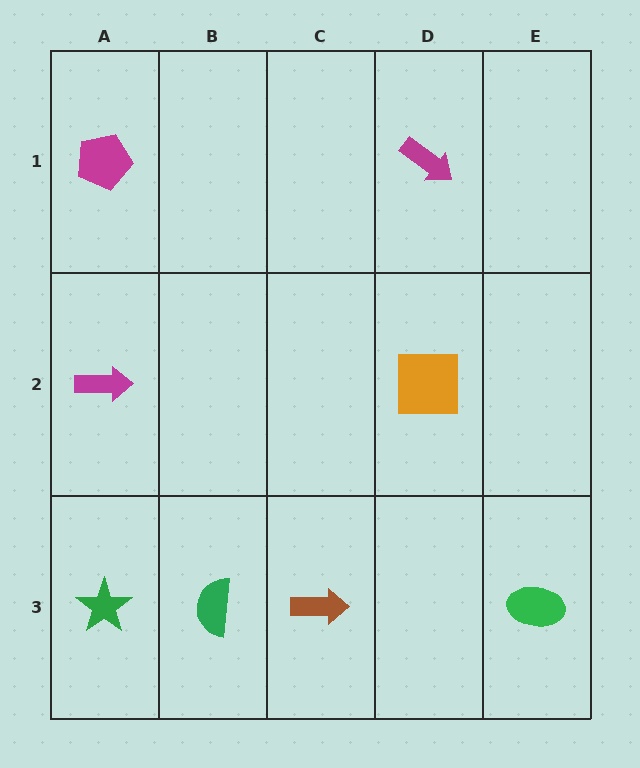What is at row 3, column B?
A green semicircle.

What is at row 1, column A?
A magenta pentagon.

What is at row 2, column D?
An orange square.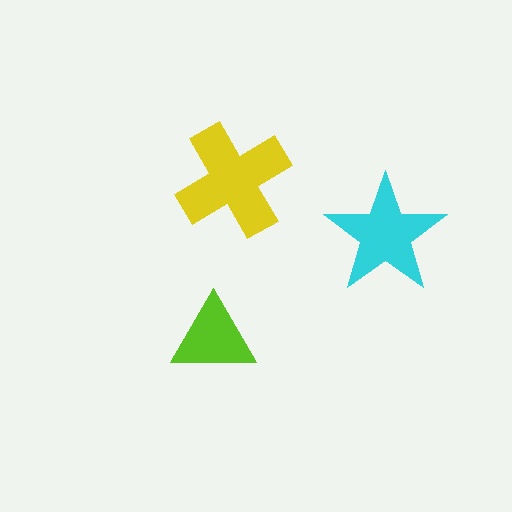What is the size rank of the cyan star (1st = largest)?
2nd.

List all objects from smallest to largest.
The lime triangle, the cyan star, the yellow cross.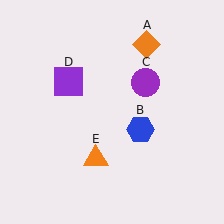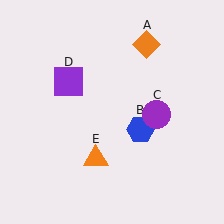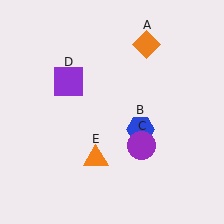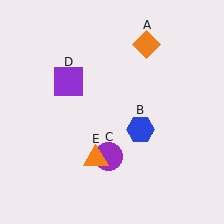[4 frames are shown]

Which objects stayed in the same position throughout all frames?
Orange diamond (object A) and blue hexagon (object B) and purple square (object D) and orange triangle (object E) remained stationary.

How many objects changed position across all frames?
1 object changed position: purple circle (object C).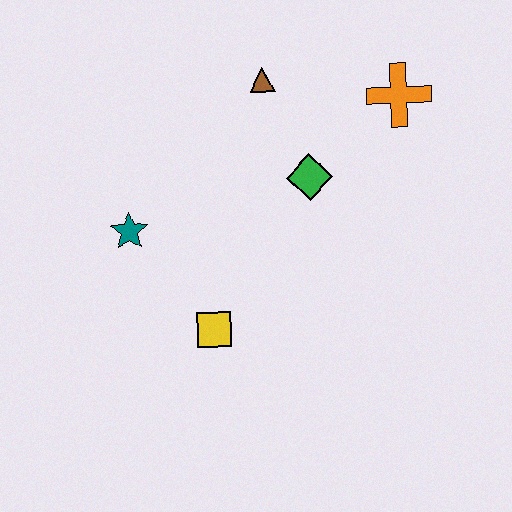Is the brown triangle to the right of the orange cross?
No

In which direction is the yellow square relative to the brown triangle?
The yellow square is below the brown triangle.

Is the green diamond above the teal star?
Yes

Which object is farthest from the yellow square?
The orange cross is farthest from the yellow square.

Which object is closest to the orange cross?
The green diamond is closest to the orange cross.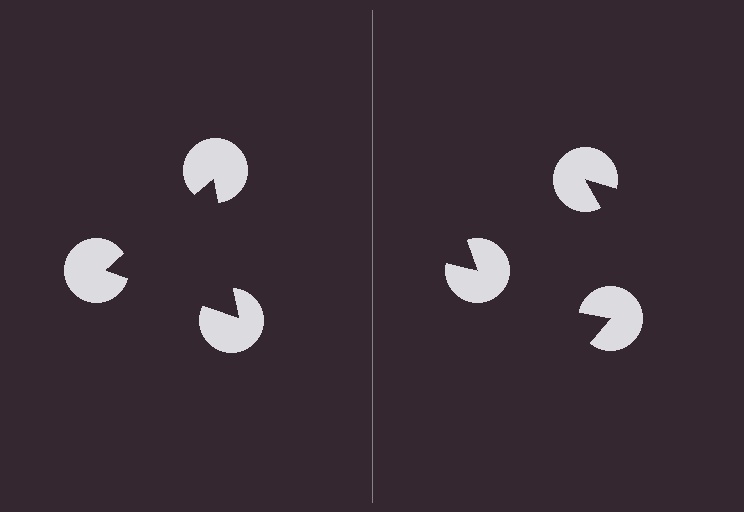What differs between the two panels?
The pac-man discs are positioned identically on both sides; only the wedge orientations differ. On the left they align to a triangle; on the right they are misaligned.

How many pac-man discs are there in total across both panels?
6 — 3 on each side.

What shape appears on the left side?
An illusory triangle.